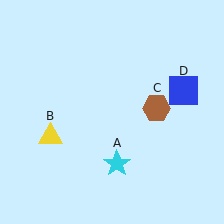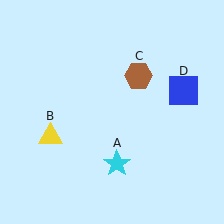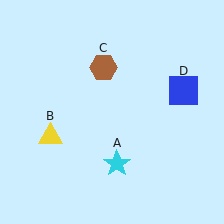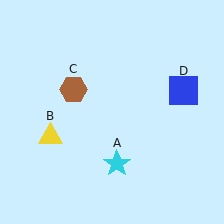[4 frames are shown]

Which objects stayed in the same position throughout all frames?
Cyan star (object A) and yellow triangle (object B) and blue square (object D) remained stationary.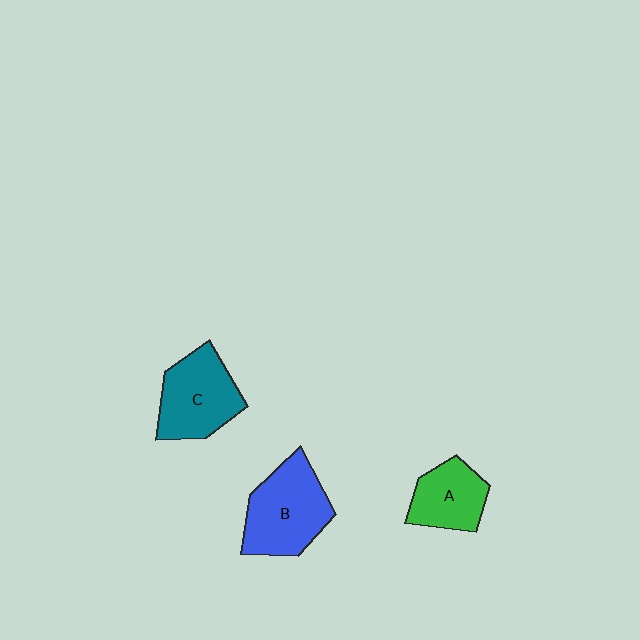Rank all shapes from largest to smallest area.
From largest to smallest: B (blue), C (teal), A (green).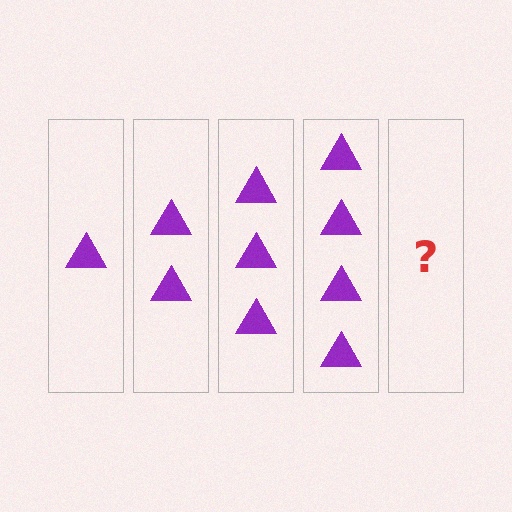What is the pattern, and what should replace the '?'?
The pattern is that each step adds one more triangle. The '?' should be 5 triangles.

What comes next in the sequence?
The next element should be 5 triangles.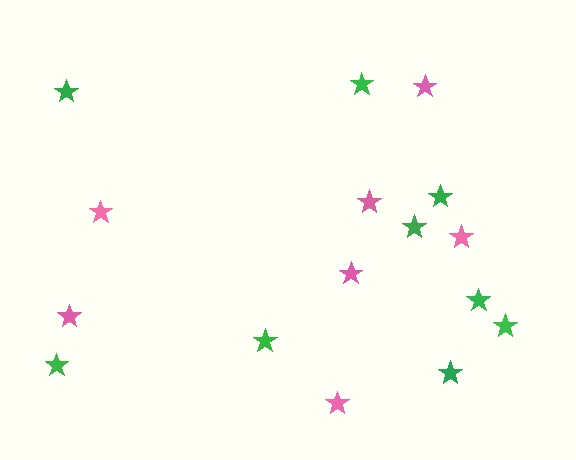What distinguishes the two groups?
There are 2 groups: one group of pink stars (7) and one group of green stars (9).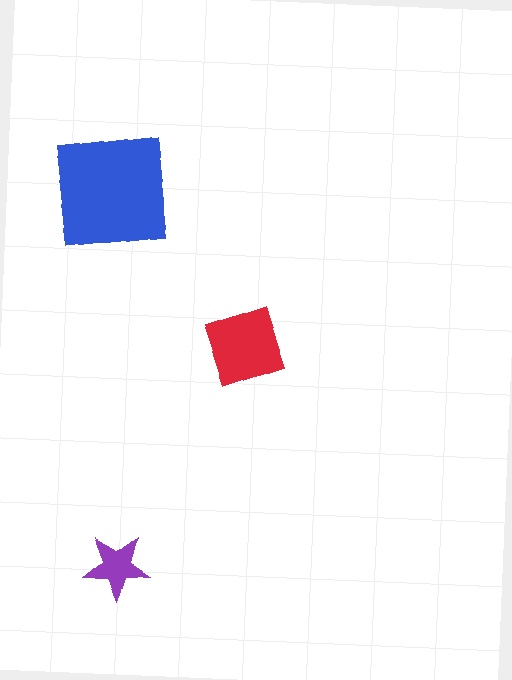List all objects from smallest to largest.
The purple star, the red diamond, the blue square.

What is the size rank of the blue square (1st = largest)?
1st.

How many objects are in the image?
There are 3 objects in the image.